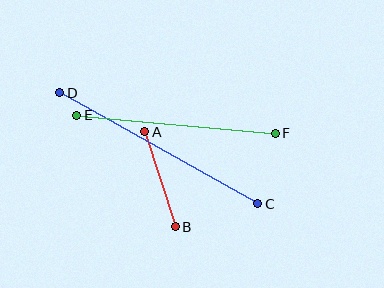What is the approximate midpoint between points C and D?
The midpoint is at approximately (159, 148) pixels.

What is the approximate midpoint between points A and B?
The midpoint is at approximately (160, 179) pixels.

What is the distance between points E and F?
The distance is approximately 199 pixels.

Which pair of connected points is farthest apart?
Points C and D are farthest apart.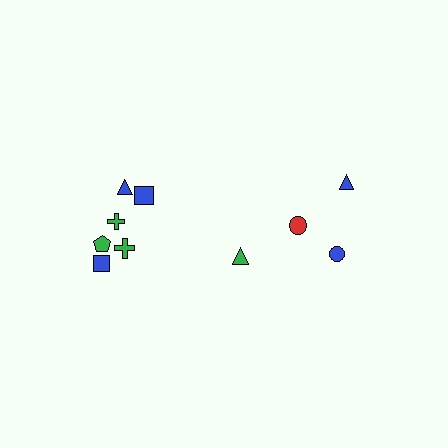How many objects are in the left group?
There are 6 objects.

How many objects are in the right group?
There are 4 objects.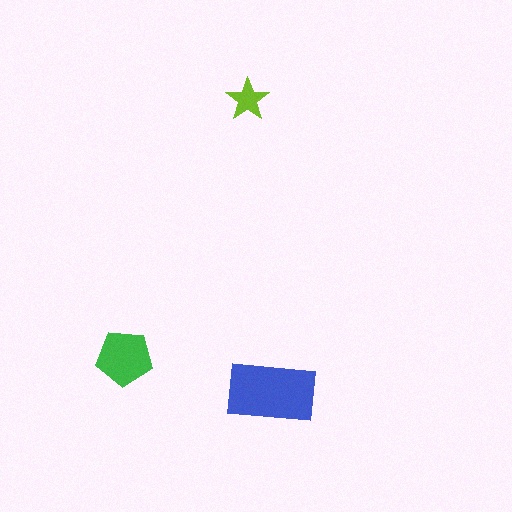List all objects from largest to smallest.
The blue rectangle, the green pentagon, the lime star.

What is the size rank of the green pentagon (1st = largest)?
2nd.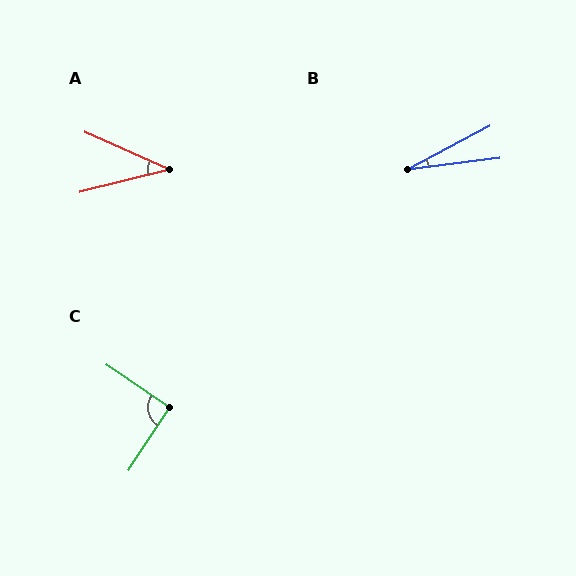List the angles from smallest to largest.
B (21°), A (38°), C (90°).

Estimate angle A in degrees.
Approximately 38 degrees.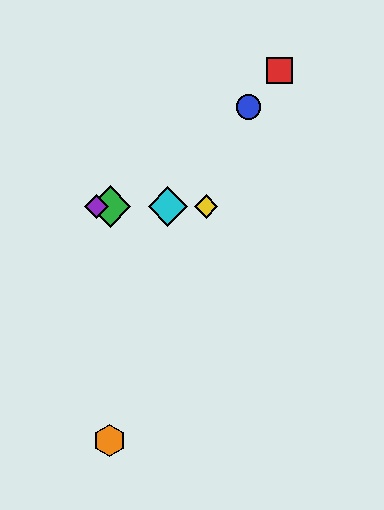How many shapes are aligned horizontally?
4 shapes (the green diamond, the yellow diamond, the purple diamond, the cyan diamond) are aligned horizontally.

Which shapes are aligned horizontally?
The green diamond, the yellow diamond, the purple diamond, the cyan diamond are aligned horizontally.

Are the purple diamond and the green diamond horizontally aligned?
Yes, both are at y≈206.